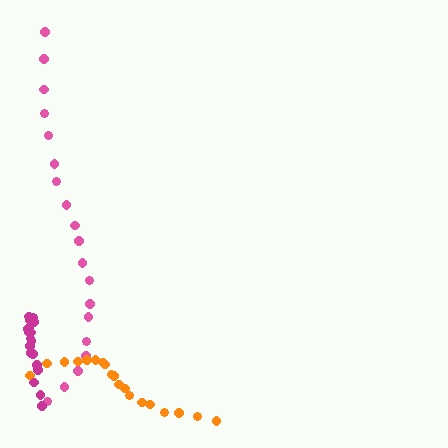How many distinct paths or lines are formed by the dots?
There are 3 distinct paths.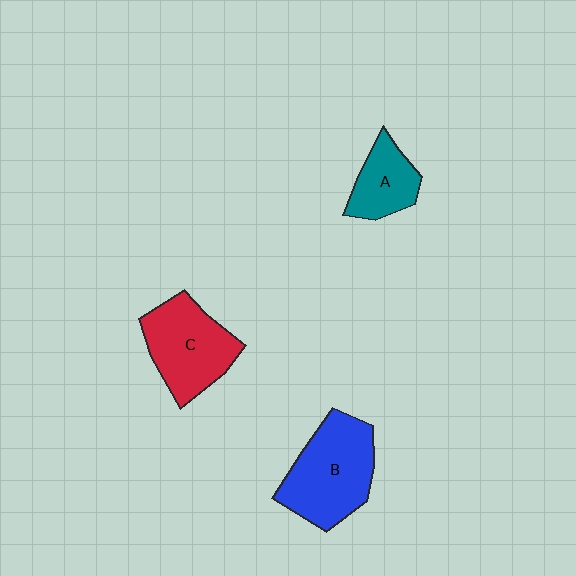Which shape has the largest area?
Shape B (blue).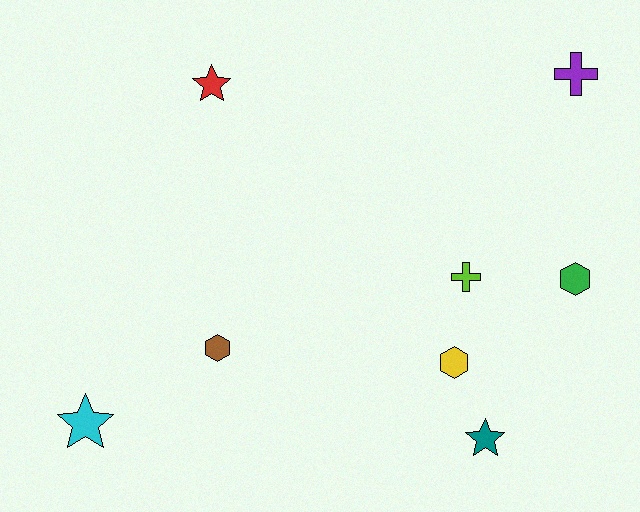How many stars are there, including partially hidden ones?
There are 3 stars.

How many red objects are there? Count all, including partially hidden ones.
There is 1 red object.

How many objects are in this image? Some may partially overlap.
There are 8 objects.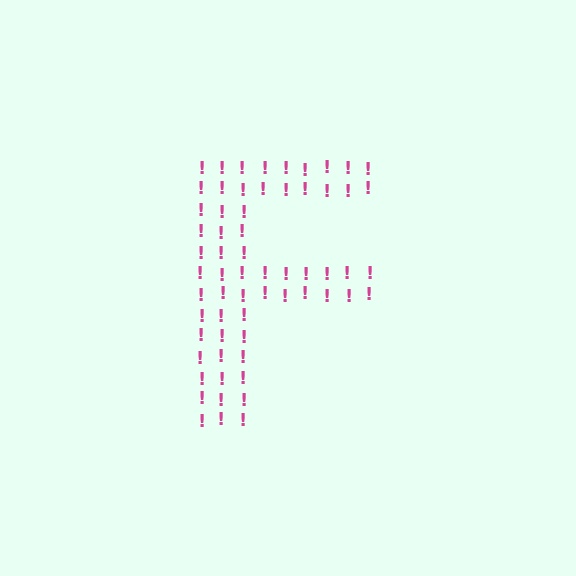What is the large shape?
The large shape is the letter F.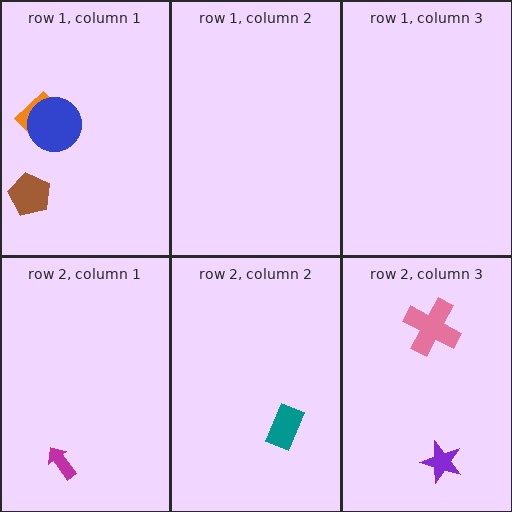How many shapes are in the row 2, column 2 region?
1.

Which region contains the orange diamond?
The row 1, column 1 region.